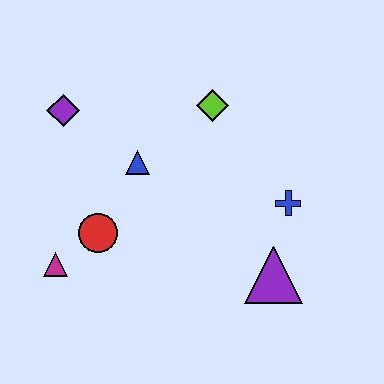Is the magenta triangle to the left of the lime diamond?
Yes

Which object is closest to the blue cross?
The purple triangle is closest to the blue cross.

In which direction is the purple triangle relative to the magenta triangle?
The purple triangle is to the right of the magenta triangle.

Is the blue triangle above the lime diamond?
No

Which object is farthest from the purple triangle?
The purple diamond is farthest from the purple triangle.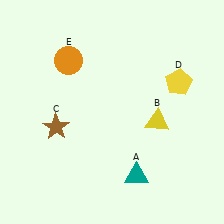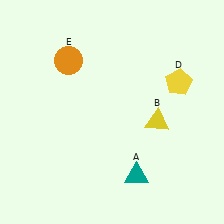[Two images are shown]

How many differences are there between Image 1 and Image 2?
There is 1 difference between the two images.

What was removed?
The brown star (C) was removed in Image 2.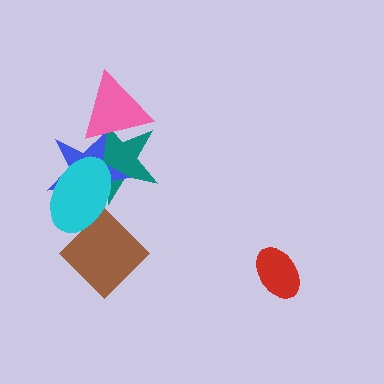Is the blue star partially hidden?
Yes, it is partially covered by another shape.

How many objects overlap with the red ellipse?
0 objects overlap with the red ellipse.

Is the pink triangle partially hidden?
No, no other shape covers it.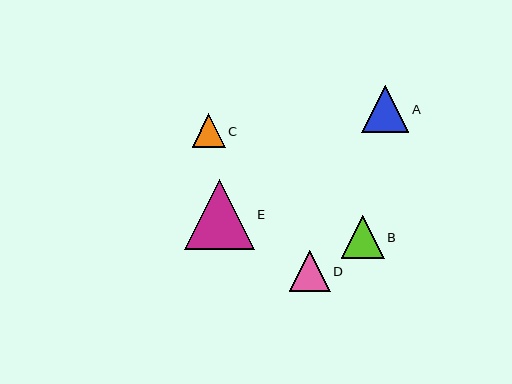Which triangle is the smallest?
Triangle C is the smallest with a size of approximately 33 pixels.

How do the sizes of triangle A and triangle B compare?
Triangle A and triangle B are approximately the same size.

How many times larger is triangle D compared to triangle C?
Triangle D is approximately 1.2 times the size of triangle C.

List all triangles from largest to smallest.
From largest to smallest: E, A, B, D, C.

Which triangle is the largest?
Triangle E is the largest with a size of approximately 70 pixels.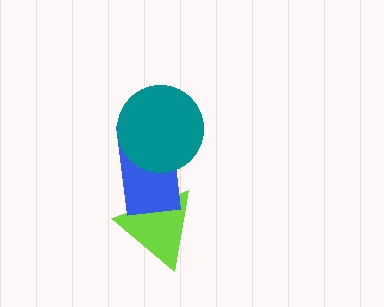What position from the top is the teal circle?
The teal circle is 1st from the top.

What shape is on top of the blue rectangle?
The teal circle is on top of the blue rectangle.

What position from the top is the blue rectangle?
The blue rectangle is 2nd from the top.